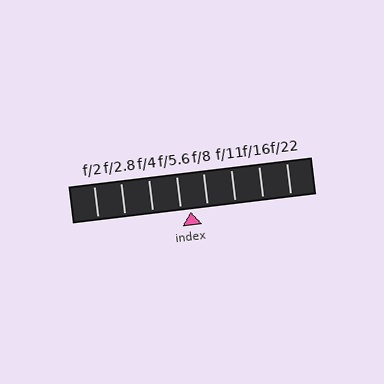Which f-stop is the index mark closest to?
The index mark is closest to f/5.6.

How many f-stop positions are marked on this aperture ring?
There are 8 f-stop positions marked.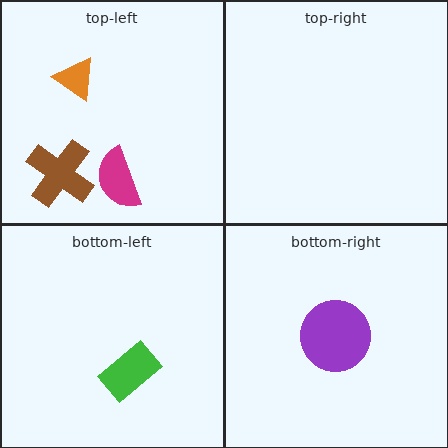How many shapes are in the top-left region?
3.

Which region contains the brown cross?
The top-left region.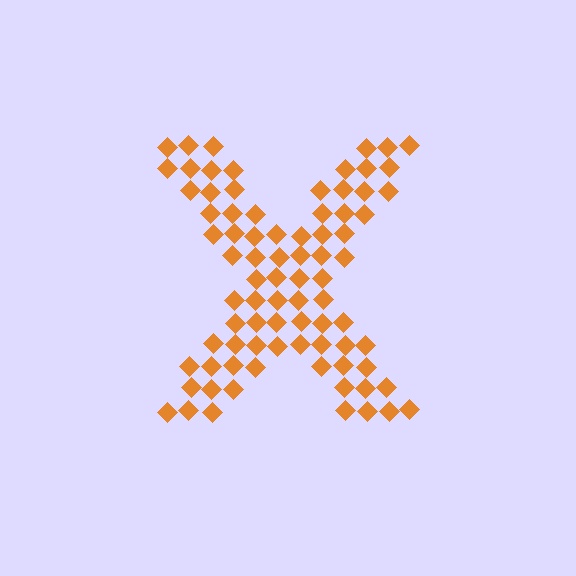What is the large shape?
The large shape is the letter X.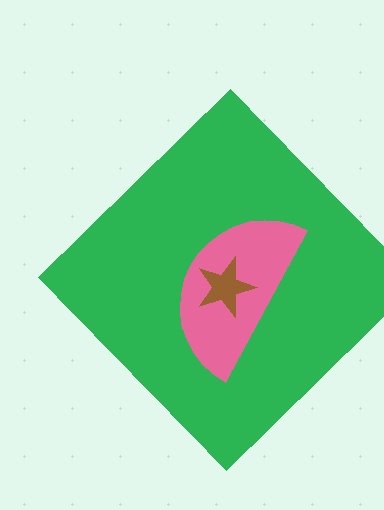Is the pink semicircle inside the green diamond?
Yes.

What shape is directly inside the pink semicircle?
The brown star.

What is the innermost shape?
The brown star.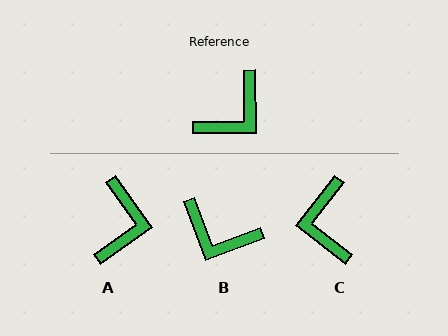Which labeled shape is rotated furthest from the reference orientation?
C, about 129 degrees away.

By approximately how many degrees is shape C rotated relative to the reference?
Approximately 129 degrees clockwise.